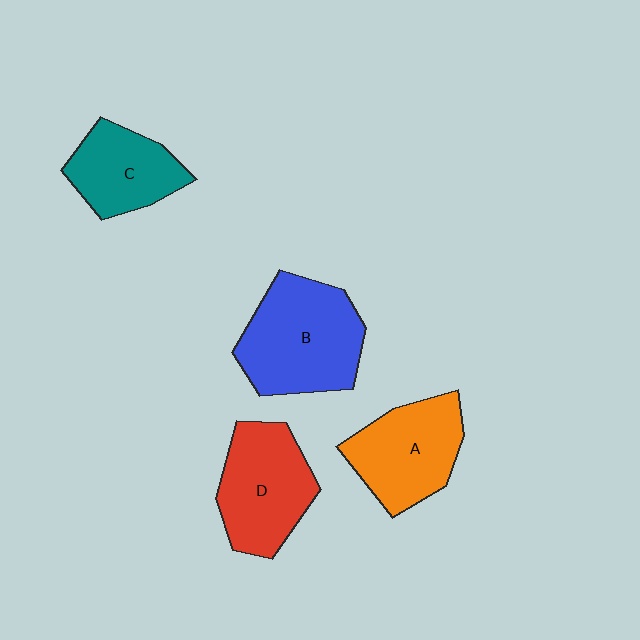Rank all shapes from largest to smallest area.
From largest to smallest: B (blue), D (red), A (orange), C (teal).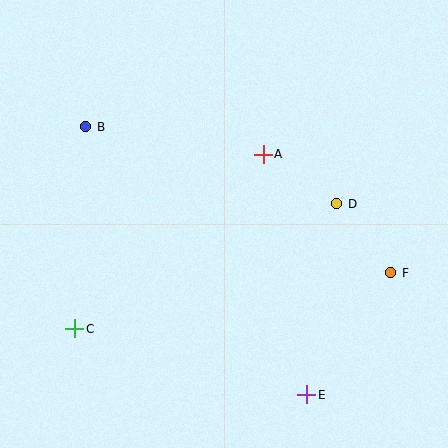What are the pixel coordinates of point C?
Point C is at (75, 329).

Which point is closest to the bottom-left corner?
Point C is closest to the bottom-left corner.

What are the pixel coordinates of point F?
Point F is at (391, 273).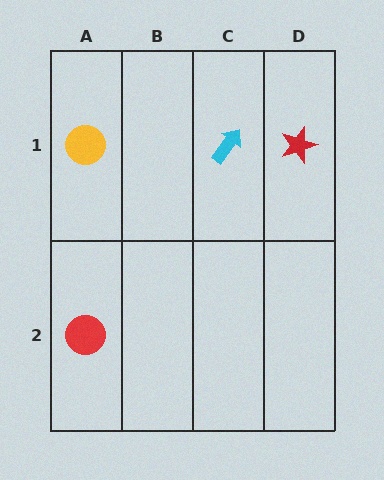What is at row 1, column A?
A yellow circle.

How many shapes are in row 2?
1 shape.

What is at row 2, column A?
A red circle.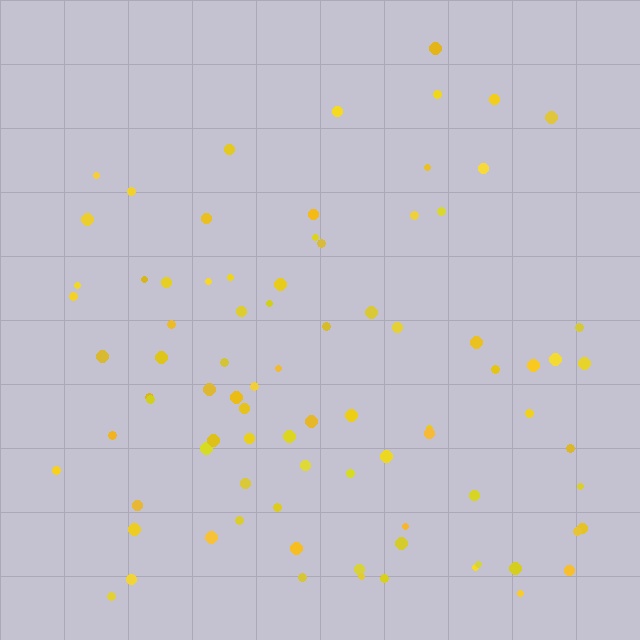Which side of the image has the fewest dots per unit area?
The top.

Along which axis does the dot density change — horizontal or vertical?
Vertical.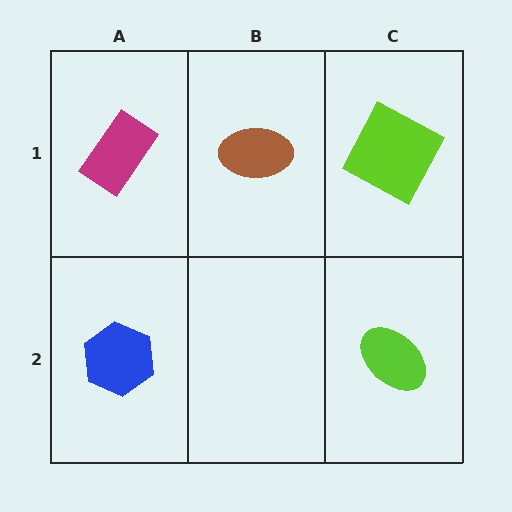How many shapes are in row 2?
2 shapes.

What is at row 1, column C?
A lime square.